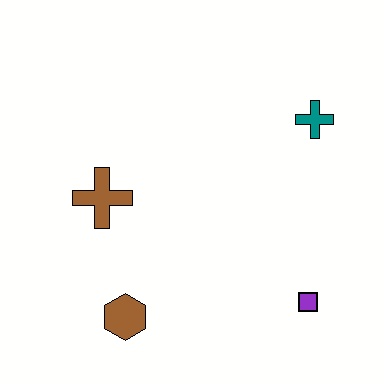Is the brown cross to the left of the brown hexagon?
Yes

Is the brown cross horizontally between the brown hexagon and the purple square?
No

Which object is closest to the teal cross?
The purple square is closest to the teal cross.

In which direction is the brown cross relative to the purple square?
The brown cross is to the left of the purple square.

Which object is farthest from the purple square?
The brown cross is farthest from the purple square.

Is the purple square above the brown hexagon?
Yes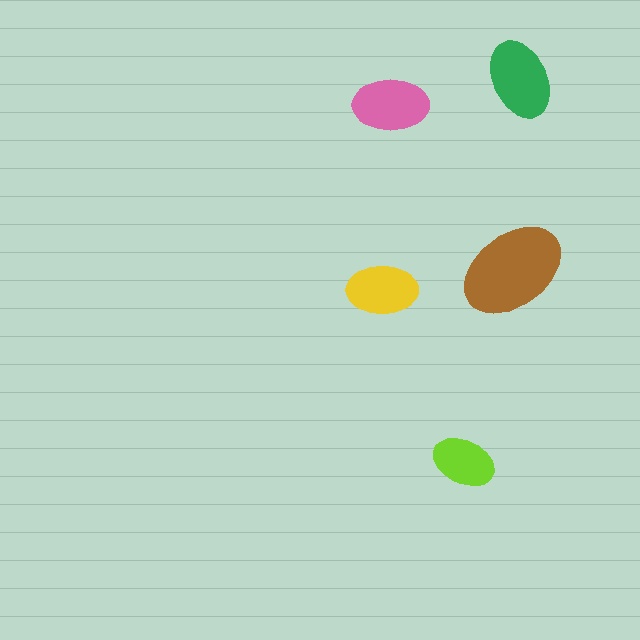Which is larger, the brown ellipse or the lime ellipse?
The brown one.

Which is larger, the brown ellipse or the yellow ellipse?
The brown one.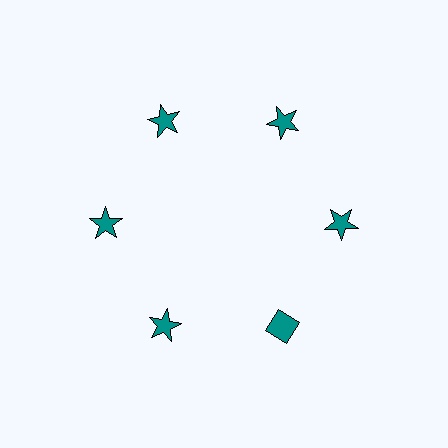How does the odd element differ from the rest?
It has a different shape: diamond instead of star.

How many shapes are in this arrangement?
There are 6 shapes arranged in a ring pattern.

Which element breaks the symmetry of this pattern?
The teal diamond at roughly the 5 o'clock position breaks the symmetry. All other shapes are teal stars.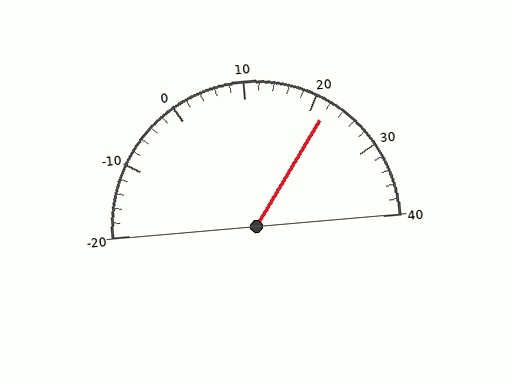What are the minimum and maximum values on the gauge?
The gauge ranges from -20 to 40.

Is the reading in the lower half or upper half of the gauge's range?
The reading is in the upper half of the range (-20 to 40).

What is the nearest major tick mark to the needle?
The nearest major tick mark is 20.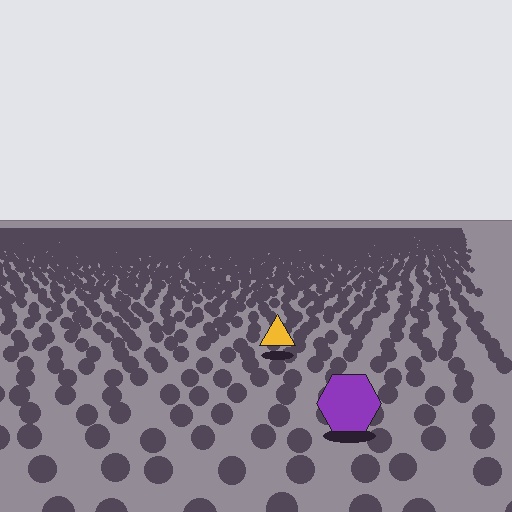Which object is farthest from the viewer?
The yellow triangle is farthest from the viewer. It appears smaller and the ground texture around it is denser.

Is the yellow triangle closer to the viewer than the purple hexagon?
No. The purple hexagon is closer — you can tell from the texture gradient: the ground texture is coarser near it.